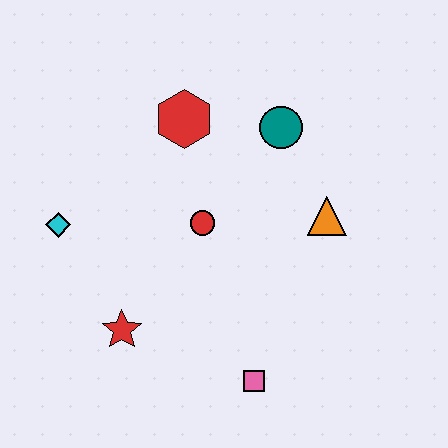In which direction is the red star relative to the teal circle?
The red star is below the teal circle.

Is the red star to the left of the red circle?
Yes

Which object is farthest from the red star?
The teal circle is farthest from the red star.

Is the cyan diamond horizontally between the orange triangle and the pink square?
No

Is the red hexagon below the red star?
No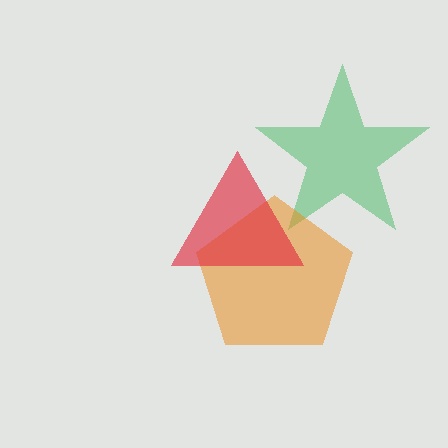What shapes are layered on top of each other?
The layered shapes are: a green star, an orange pentagon, a red triangle.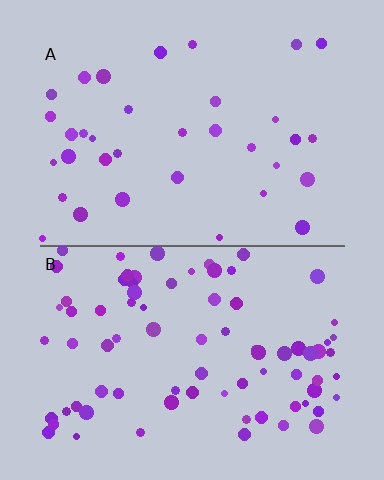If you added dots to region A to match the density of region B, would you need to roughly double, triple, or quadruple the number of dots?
Approximately double.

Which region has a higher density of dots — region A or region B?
B (the bottom).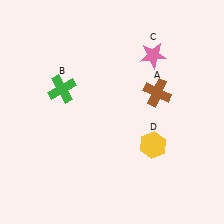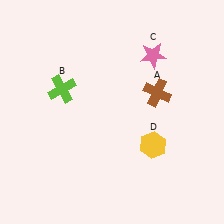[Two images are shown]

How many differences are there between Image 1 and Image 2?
There is 1 difference between the two images.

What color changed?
The cross (B) changed from green in Image 1 to lime in Image 2.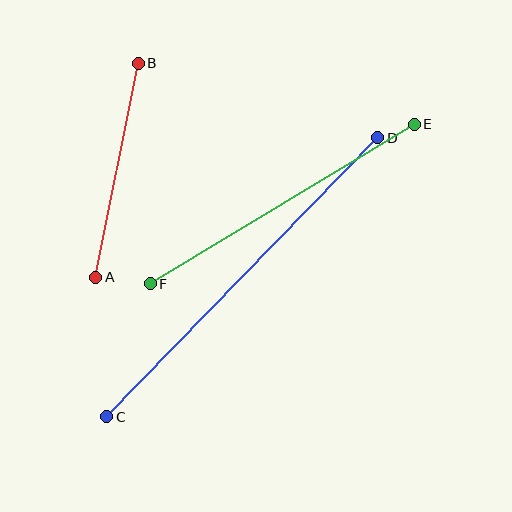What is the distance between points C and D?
The distance is approximately 389 pixels.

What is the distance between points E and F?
The distance is approximately 308 pixels.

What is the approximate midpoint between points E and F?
The midpoint is at approximately (282, 204) pixels.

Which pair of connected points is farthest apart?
Points C and D are farthest apart.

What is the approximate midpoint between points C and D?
The midpoint is at approximately (242, 277) pixels.